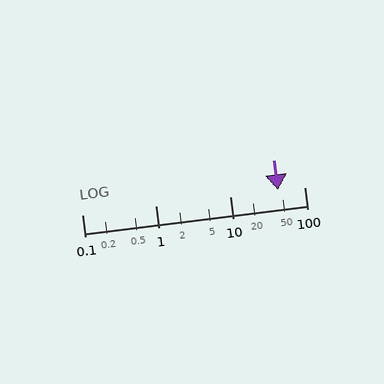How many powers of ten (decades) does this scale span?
The scale spans 3 decades, from 0.1 to 100.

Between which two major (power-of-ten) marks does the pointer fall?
The pointer is between 10 and 100.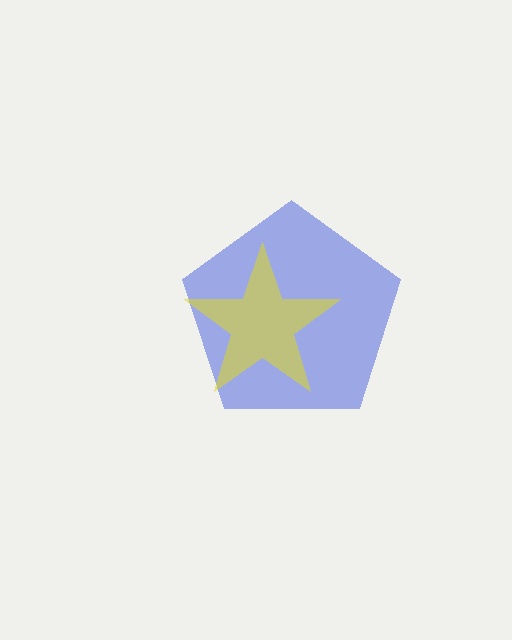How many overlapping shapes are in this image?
There are 2 overlapping shapes in the image.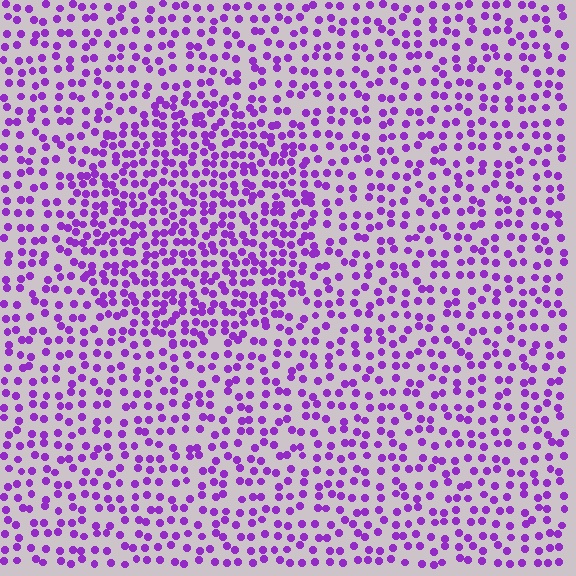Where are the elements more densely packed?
The elements are more densely packed inside the circle boundary.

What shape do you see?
I see a circle.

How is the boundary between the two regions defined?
The boundary is defined by a change in element density (approximately 1.7x ratio). All elements are the same color, size, and shape.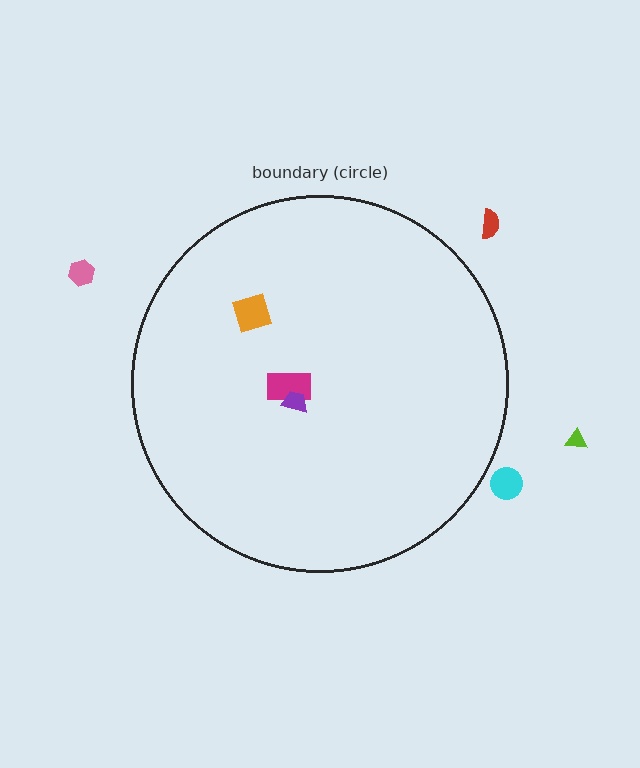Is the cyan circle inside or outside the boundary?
Outside.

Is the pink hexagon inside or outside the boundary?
Outside.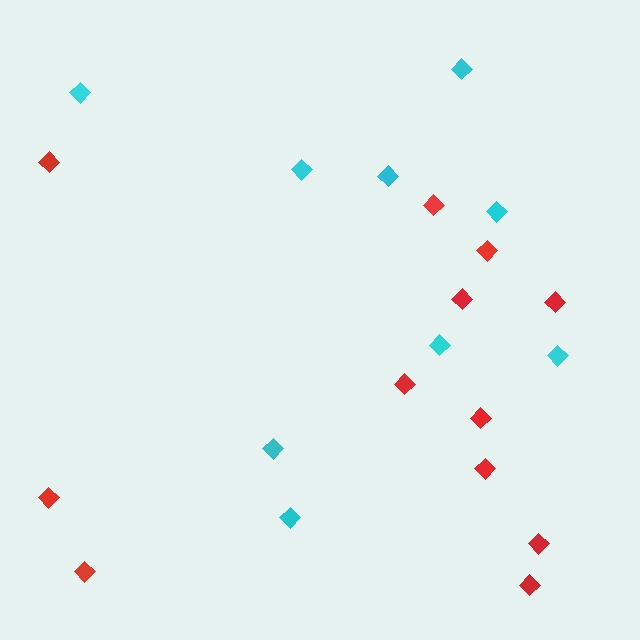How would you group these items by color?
There are 2 groups: one group of cyan diamonds (9) and one group of red diamonds (12).